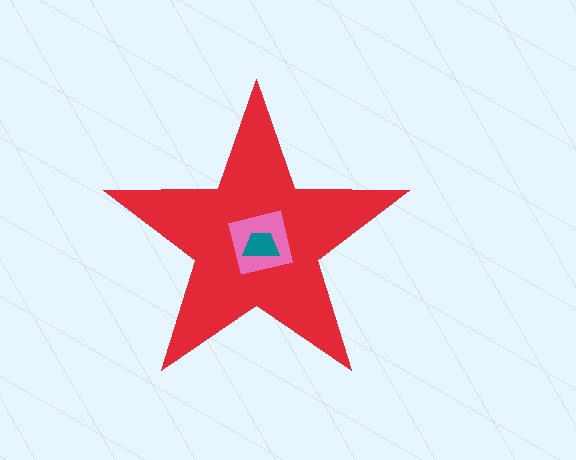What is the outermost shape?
The red star.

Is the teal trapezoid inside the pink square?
Yes.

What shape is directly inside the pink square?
The teal trapezoid.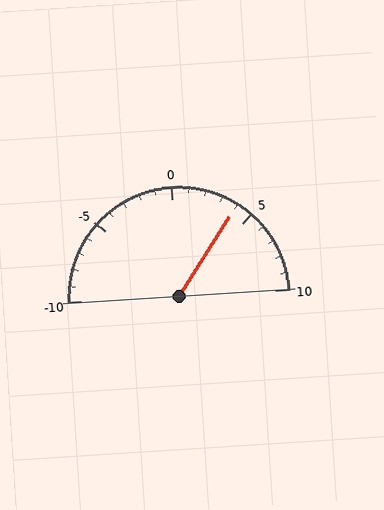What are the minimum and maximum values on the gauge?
The gauge ranges from -10 to 10.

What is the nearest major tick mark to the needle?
The nearest major tick mark is 5.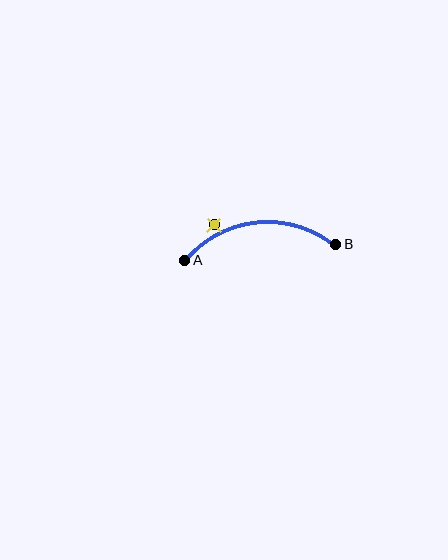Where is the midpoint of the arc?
The arc midpoint is the point on the curve farthest from the straight line joining A and B. It sits above that line.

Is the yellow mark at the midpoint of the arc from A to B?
No — the yellow mark does not lie on the arc at all. It sits slightly outside the curve.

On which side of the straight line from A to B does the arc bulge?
The arc bulges above the straight line connecting A and B.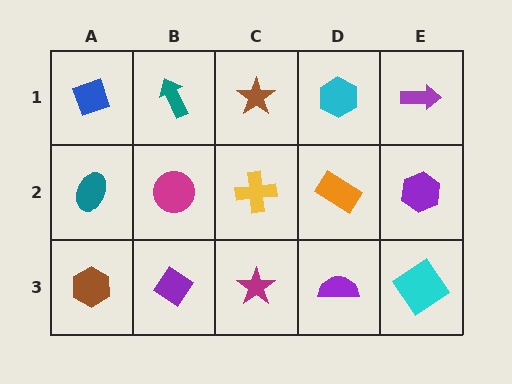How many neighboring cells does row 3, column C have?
3.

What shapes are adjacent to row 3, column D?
An orange rectangle (row 2, column D), a magenta star (row 3, column C), a cyan diamond (row 3, column E).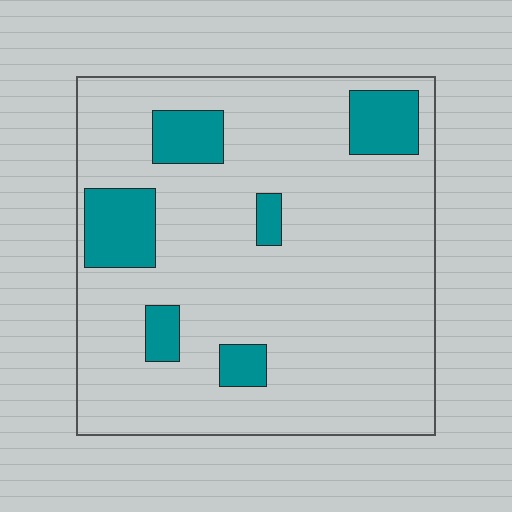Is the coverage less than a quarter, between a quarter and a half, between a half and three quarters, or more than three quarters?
Less than a quarter.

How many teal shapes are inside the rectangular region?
6.